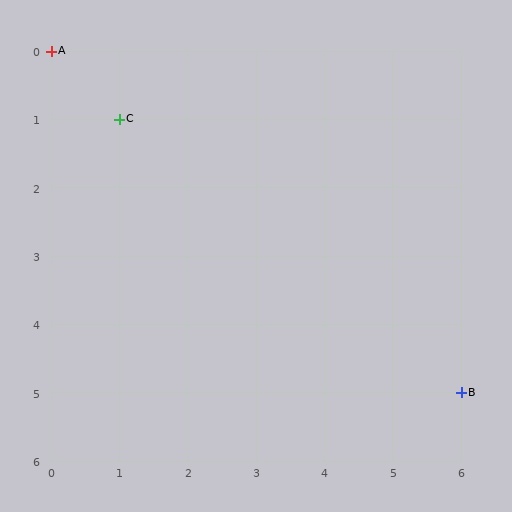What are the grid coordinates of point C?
Point C is at grid coordinates (1, 1).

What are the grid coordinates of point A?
Point A is at grid coordinates (0, 0).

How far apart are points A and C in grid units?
Points A and C are 1 column and 1 row apart (about 1.4 grid units diagonally).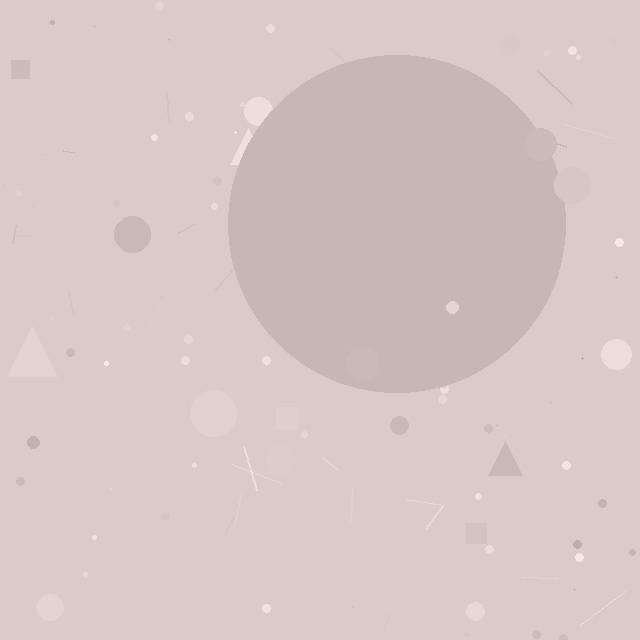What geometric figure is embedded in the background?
A circle is embedded in the background.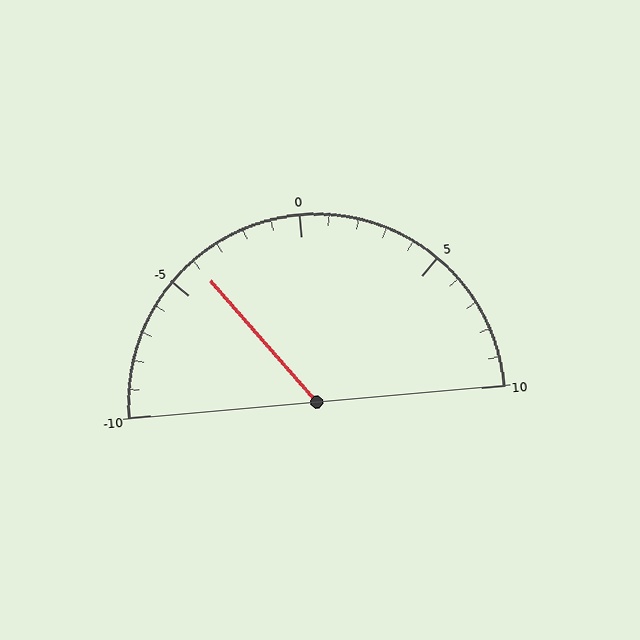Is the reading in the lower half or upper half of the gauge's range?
The reading is in the lower half of the range (-10 to 10).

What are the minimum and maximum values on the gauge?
The gauge ranges from -10 to 10.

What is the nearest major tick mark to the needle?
The nearest major tick mark is -5.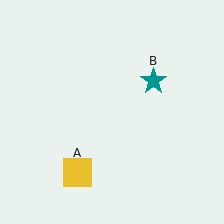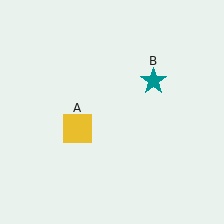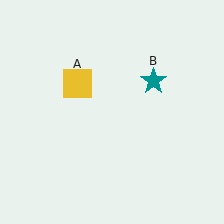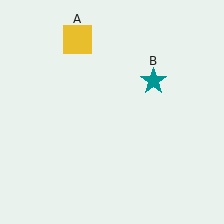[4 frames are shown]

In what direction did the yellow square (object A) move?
The yellow square (object A) moved up.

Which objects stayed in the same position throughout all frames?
Teal star (object B) remained stationary.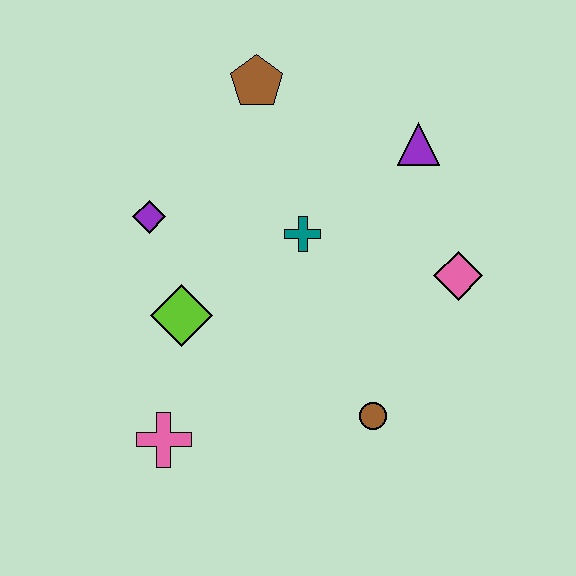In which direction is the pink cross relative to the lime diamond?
The pink cross is below the lime diamond.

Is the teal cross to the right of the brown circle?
No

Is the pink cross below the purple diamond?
Yes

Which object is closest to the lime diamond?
The purple diamond is closest to the lime diamond.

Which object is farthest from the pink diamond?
The pink cross is farthest from the pink diamond.